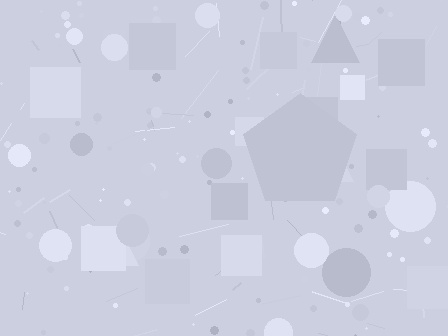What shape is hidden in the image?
A pentagon is hidden in the image.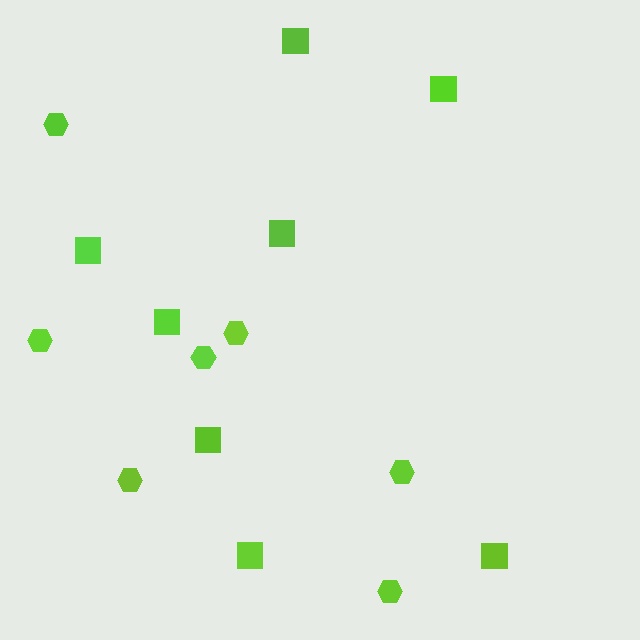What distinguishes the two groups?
There are 2 groups: one group of squares (8) and one group of hexagons (7).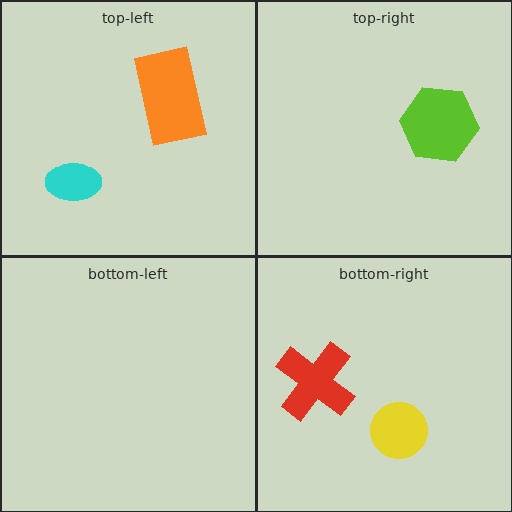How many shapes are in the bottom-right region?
2.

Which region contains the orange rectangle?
The top-left region.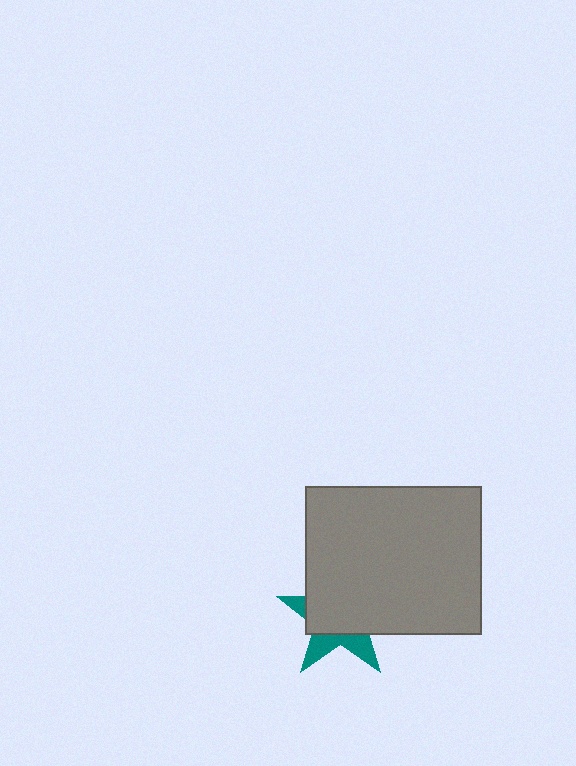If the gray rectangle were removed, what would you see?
You would see the complete teal star.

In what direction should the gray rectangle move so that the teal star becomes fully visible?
The gray rectangle should move toward the upper-right. That is the shortest direction to clear the overlap and leave the teal star fully visible.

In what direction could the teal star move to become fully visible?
The teal star could move toward the lower-left. That would shift it out from behind the gray rectangle entirely.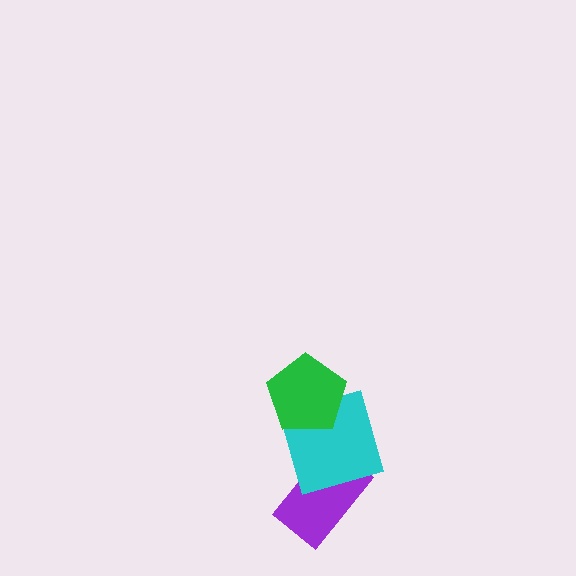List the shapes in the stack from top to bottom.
From top to bottom: the green pentagon, the cyan square, the purple rectangle.